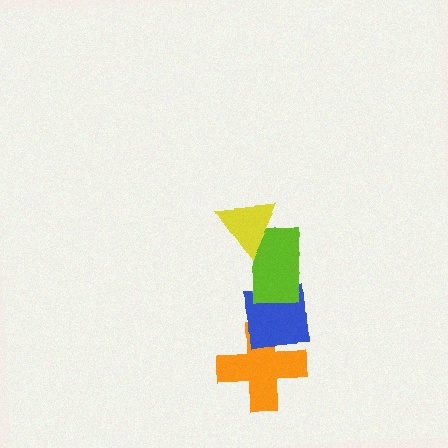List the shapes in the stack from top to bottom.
From top to bottom: the yellow triangle, the lime rectangle, the blue square, the orange cross.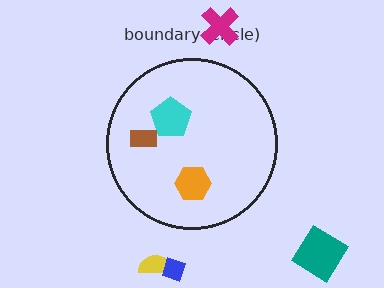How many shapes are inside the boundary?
3 inside, 4 outside.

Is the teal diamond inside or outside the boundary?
Outside.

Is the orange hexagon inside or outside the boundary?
Inside.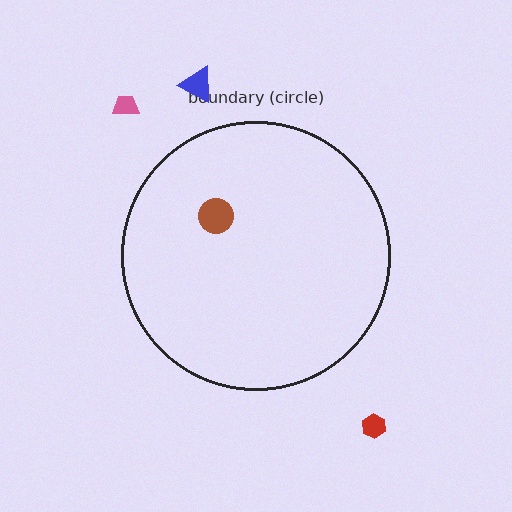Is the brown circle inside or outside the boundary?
Inside.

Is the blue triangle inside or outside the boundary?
Outside.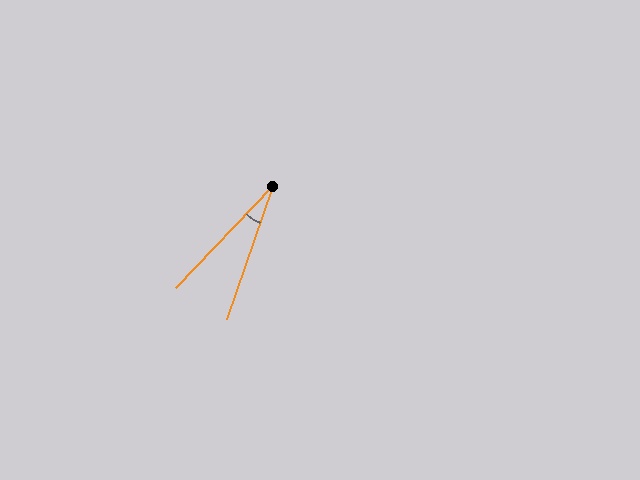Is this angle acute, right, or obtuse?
It is acute.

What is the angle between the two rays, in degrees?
Approximately 24 degrees.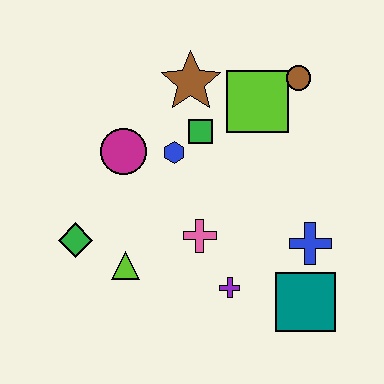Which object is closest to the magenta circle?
The blue hexagon is closest to the magenta circle.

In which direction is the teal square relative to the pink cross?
The teal square is to the right of the pink cross.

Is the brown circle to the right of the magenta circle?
Yes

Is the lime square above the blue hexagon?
Yes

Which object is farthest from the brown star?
The teal square is farthest from the brown star.